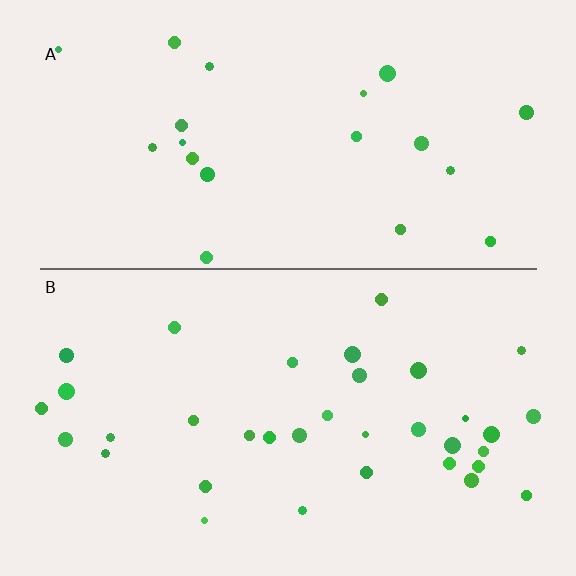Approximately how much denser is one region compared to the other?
Approximately 1.6× — region B over region A.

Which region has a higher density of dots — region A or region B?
B (the bottom).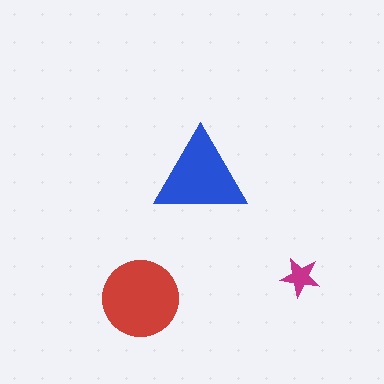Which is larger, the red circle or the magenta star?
The red circle.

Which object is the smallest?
The magenta star.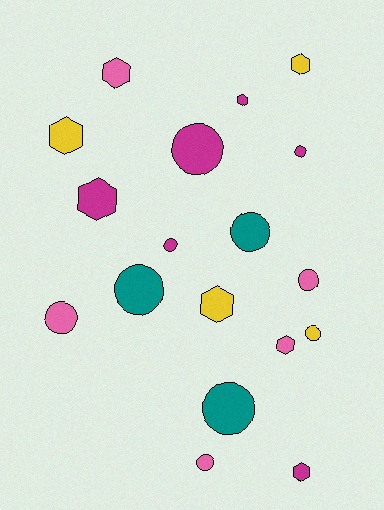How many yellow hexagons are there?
There are 3 yellow hexagons.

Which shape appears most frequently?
Circle, with 10 objects.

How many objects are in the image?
There are 18 objects.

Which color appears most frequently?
Magenta, with 6 objects.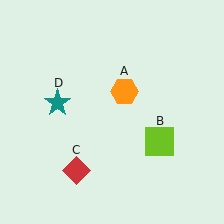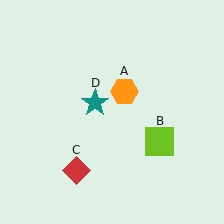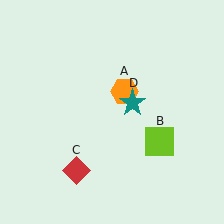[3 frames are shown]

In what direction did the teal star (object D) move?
The teal star (object D) moved right.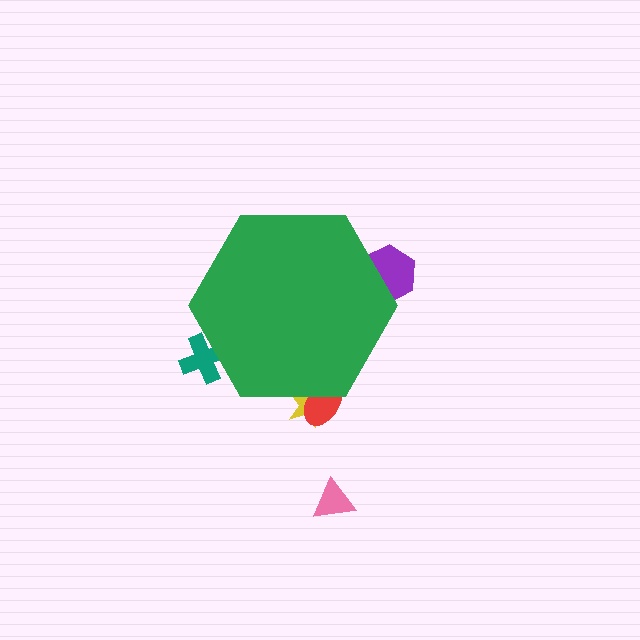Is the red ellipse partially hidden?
Yes, the red ellipse is partially hidden behind the green hexagon.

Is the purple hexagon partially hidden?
Yes, the purple hexagon is partially hidden behind the green hexagon.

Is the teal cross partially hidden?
Yes, the teal cross is partially hidden behind the green hexagon.